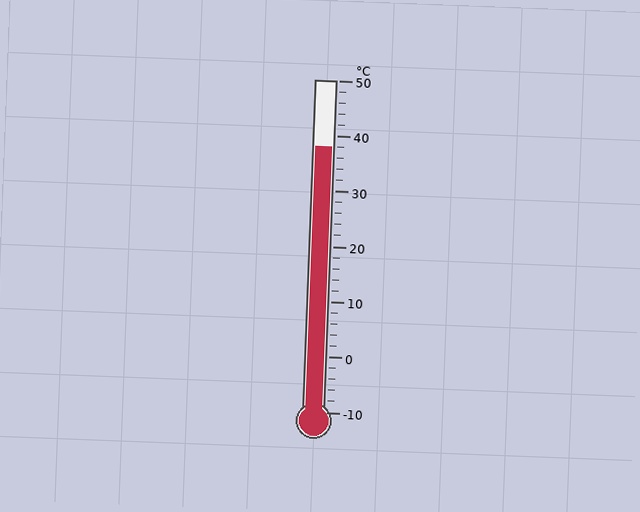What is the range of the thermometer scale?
The thermometer scale ranges from -10°C to 50°C.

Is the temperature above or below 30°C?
The temperature is above 30°C.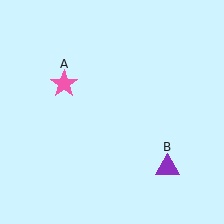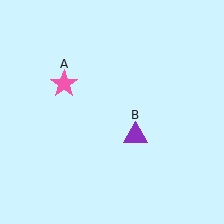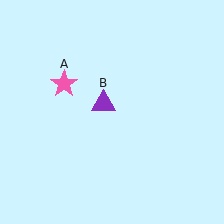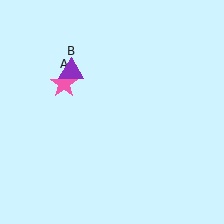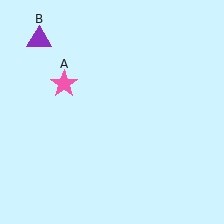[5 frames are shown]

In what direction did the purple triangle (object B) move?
The purple triangle (object B) moved up and to the left.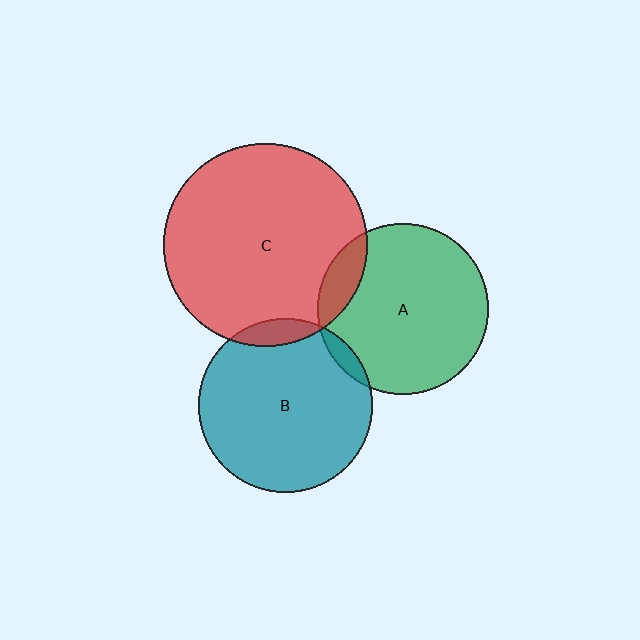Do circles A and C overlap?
Yes.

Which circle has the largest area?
Circle C (red).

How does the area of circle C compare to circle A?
Approximately 1.4 times.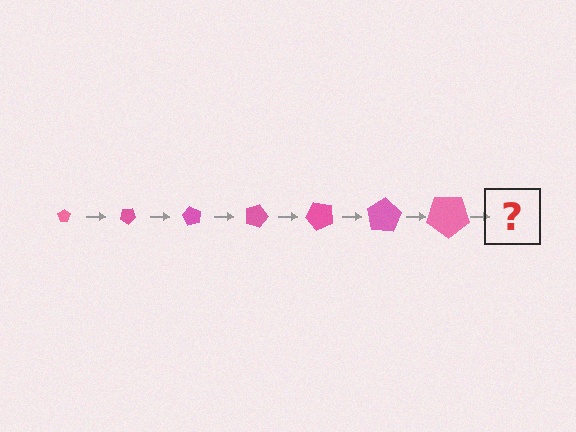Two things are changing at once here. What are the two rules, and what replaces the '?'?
The two rules are that the pentagon grows larger each step and it rotates 30 degrees each step. The '?' should be a pentagon, larger than the previous one and rotated 210 degrees from the start.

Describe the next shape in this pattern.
It should be a pentagon, larger than the previous one and rotated 210 degrees from the start.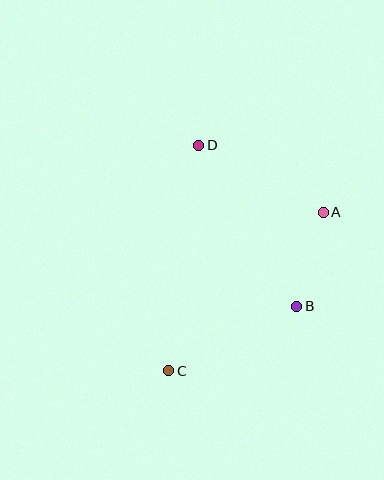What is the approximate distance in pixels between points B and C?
The distance between B and C is approximately 143 pixels.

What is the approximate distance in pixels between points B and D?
The distance between B and D is approximately 189 pixels.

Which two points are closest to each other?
Points A and B are closest to each other.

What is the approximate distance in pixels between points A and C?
The distance between A and C is approximately 221 pixels.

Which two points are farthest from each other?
Points C and D are farthest from each other.